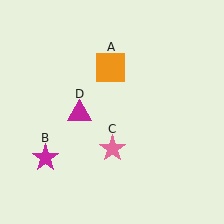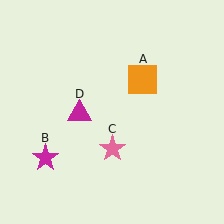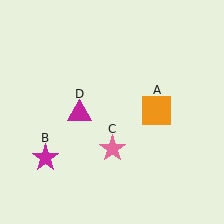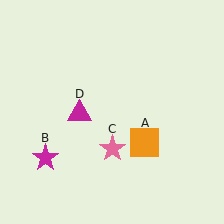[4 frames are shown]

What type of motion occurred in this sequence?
The orange square (object A) rotated clockwise around the center of the scene.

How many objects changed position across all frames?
1 object changed position: orange square (object A).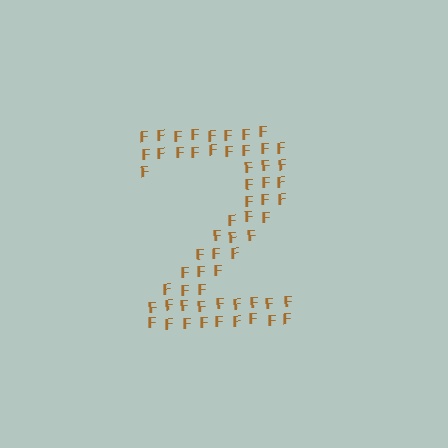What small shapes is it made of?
It is made of small letter F's.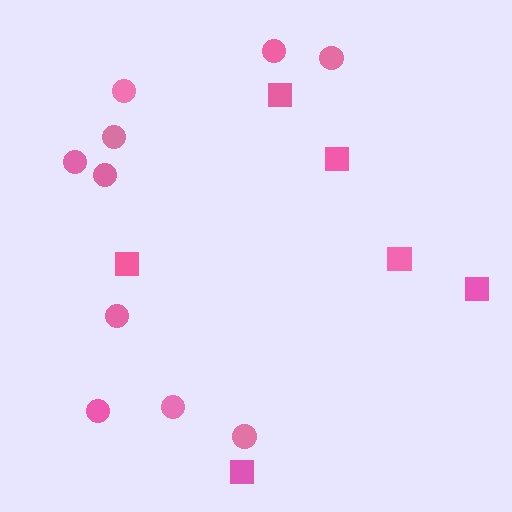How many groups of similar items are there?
There are 2 groups: one group of circles (10) and one group of squares (6).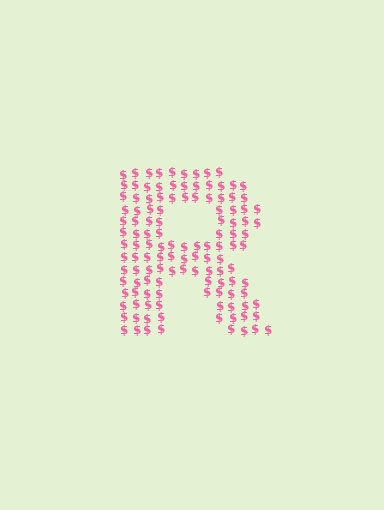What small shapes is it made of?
It is made of small dollar signs.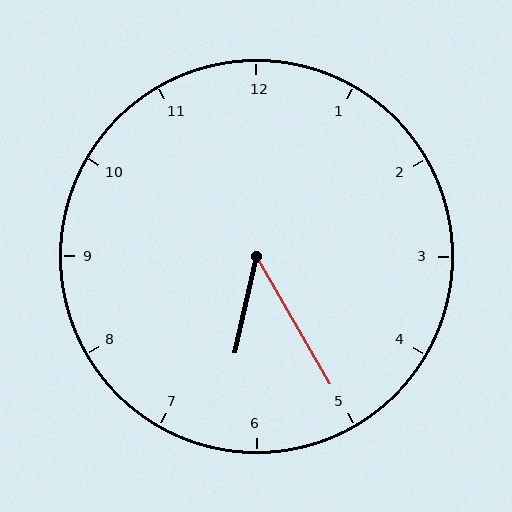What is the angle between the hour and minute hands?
Approximately 42 degrees.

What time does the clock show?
6:25.